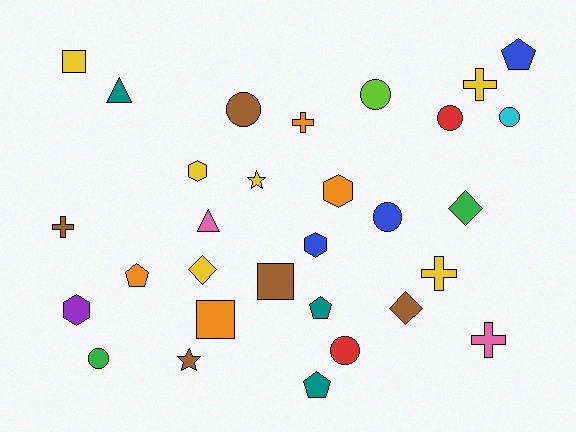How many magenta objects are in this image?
There are no magenta objects.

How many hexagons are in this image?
There are 4 hexagons.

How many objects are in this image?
There are 30 objects.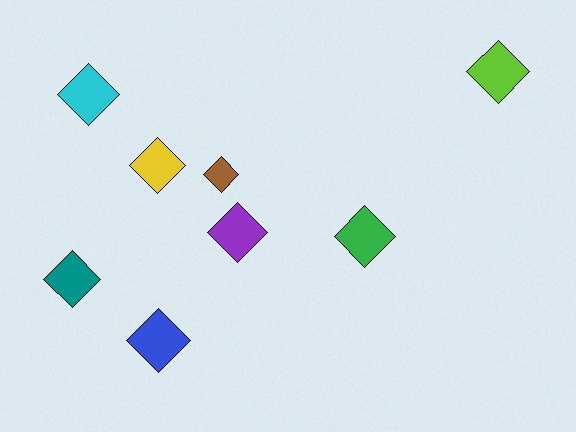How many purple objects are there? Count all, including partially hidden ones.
There is 1 purple object.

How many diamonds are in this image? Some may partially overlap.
There are 8 diamonds.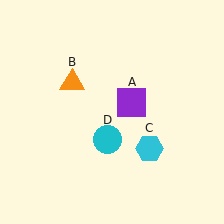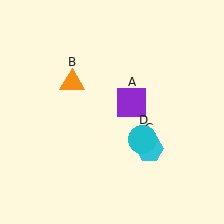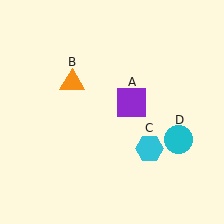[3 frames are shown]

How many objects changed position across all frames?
1 object changed position: cyan circle (object D).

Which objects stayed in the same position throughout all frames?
Purple square (object A) and orange triangle (object B) and cyan hexagon (object C) remained stationary.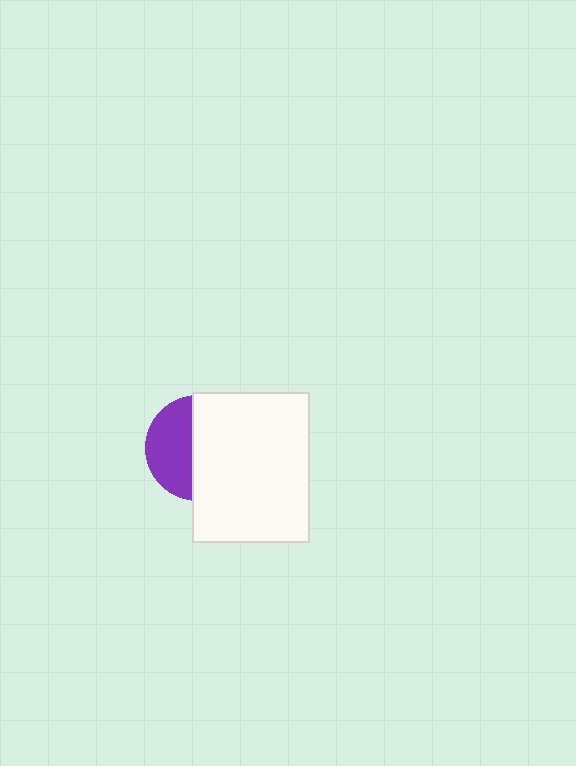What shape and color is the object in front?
The object in front is a white rectangle.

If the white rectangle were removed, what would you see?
You would see the complete purple circle.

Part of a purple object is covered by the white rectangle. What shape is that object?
It is a circle.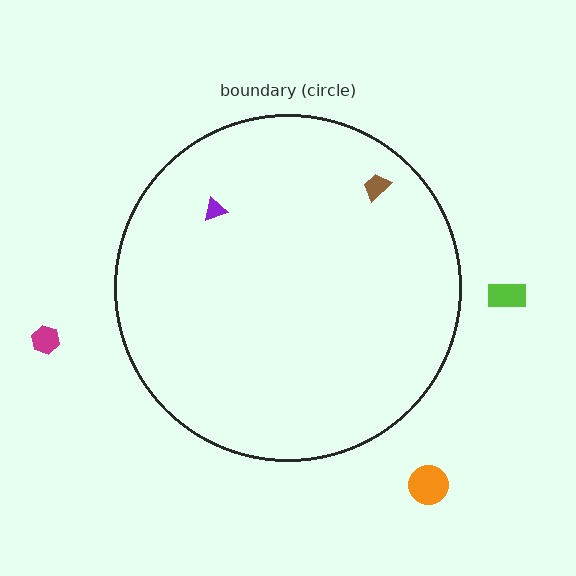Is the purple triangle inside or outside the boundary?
Inside.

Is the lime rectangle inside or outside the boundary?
Outside.